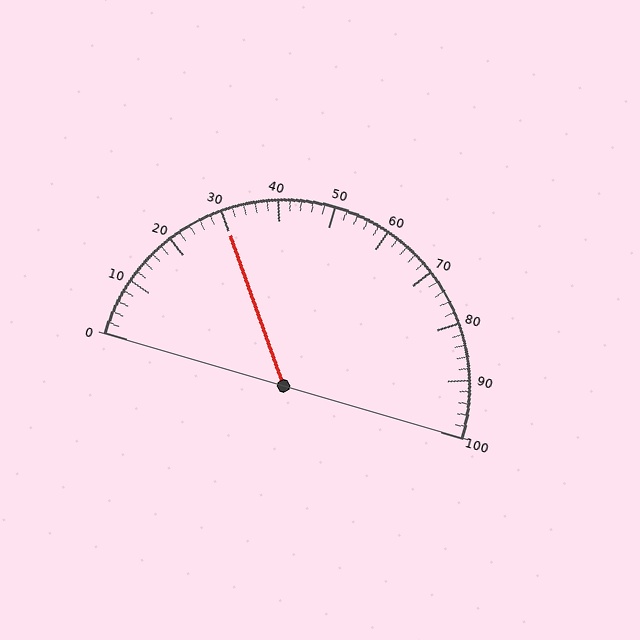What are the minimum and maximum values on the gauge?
The gauge ranges from 0 to 100.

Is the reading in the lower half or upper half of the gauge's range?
The reading is in the lower half of the range (0 to 100).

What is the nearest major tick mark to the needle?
The nearest major tick mark is 30.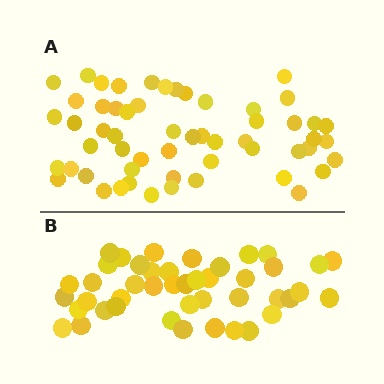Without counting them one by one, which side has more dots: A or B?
Region A (the top region) has more dots.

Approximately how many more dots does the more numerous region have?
Region A has roughly 12 or so more dots than region B.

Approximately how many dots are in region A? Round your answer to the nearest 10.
About 60 dots. (The exact count is 56, which rounds to 60.)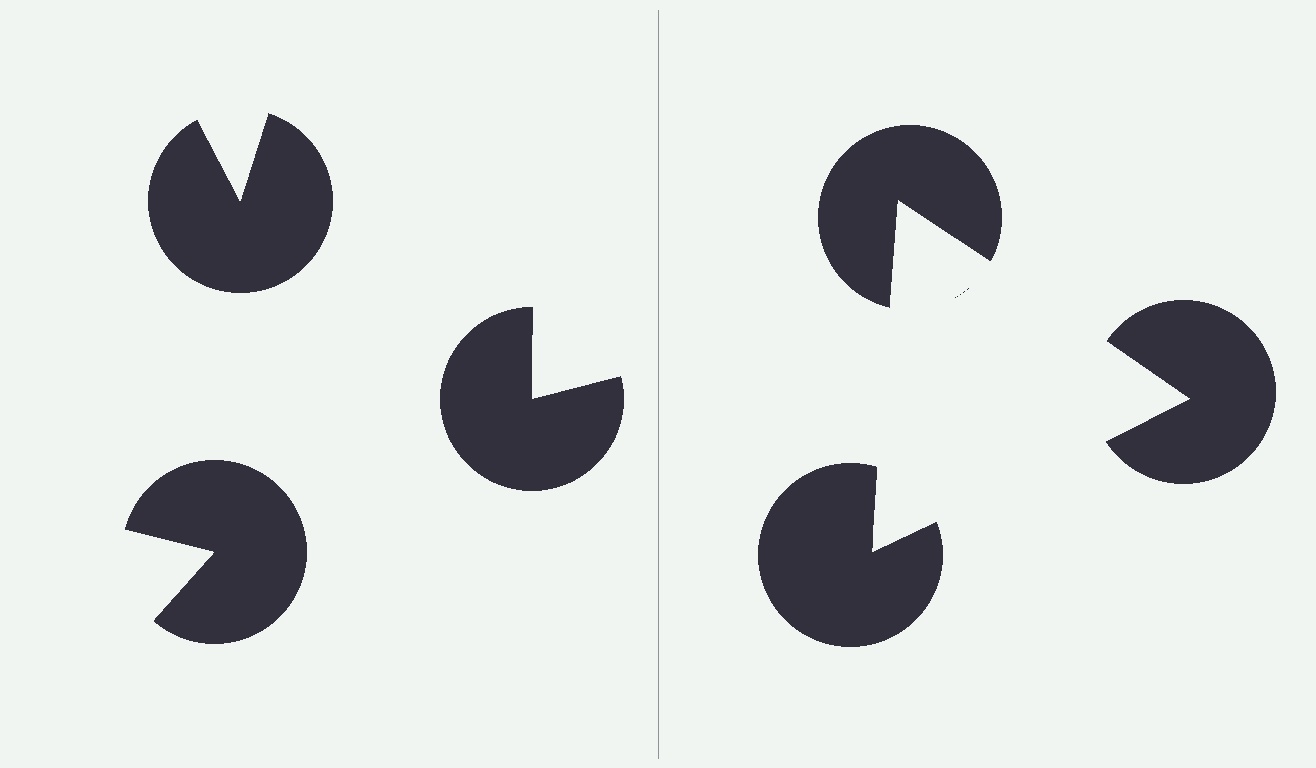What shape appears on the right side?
An illusory triangle.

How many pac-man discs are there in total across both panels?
6 — 3 on each side.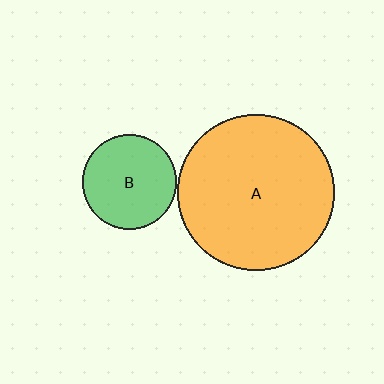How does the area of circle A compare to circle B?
Approximately 2.7 times.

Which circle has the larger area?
Circle A (orange).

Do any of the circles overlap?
No, none of the circles overlap.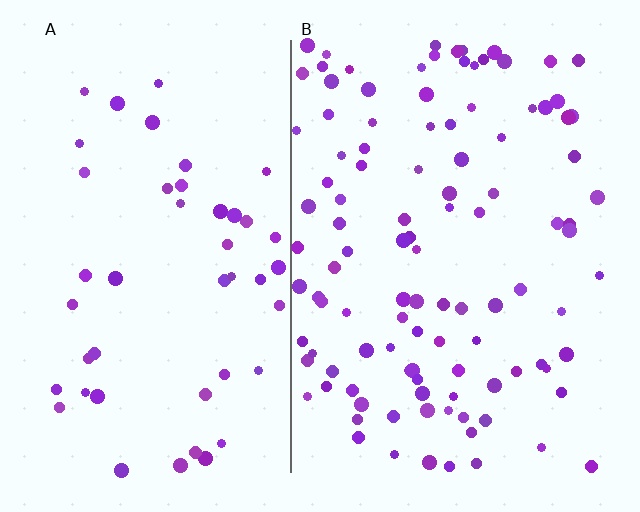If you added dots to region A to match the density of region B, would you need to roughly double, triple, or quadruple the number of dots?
Approximately double.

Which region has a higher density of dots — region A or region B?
B (the right).